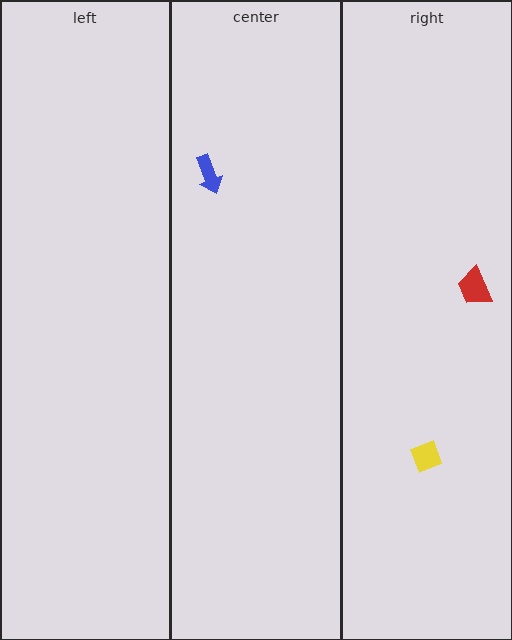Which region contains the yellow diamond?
The right region.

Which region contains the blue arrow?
The center region.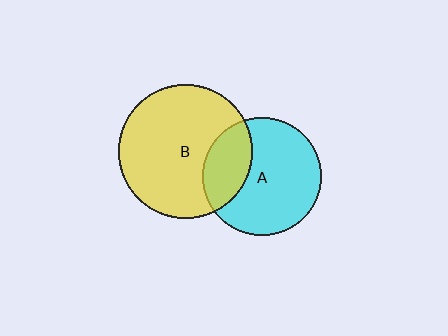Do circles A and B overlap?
Yes.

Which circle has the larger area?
Circle B (yellow).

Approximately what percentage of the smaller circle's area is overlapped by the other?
Approximately 30%.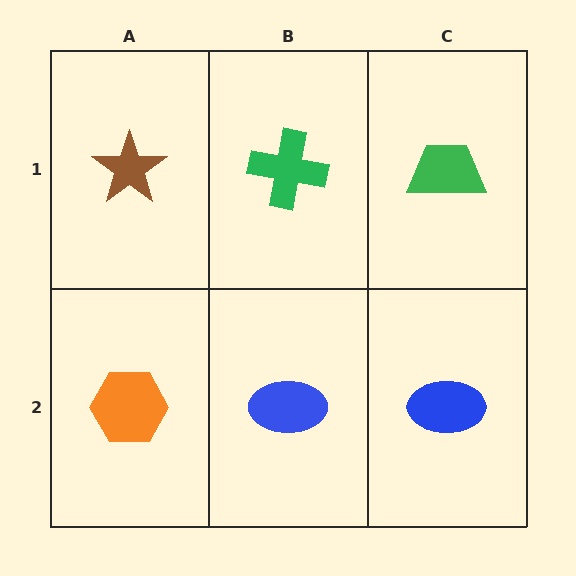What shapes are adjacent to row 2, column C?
A green trapezoid (row 1, column C), a blue ellipse (row 2, column B).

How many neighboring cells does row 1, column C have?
2.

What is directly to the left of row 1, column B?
A brown star.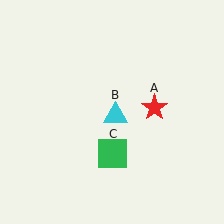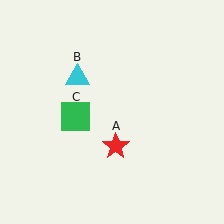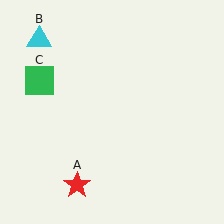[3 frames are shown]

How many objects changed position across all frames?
3 objects changed position: red star (object A), cyan triangle (object B), green square (object C).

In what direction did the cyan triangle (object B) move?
The cyan triangle (object B) moved up and to the left.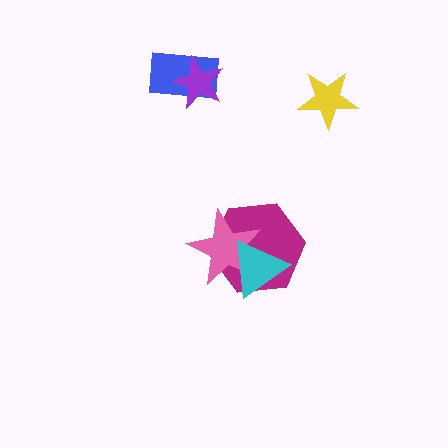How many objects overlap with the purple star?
1 object overlaps with the purple star.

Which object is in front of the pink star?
The cyan triangle is in front of the pink star.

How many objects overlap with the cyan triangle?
2 objects overlap with the cyan triangle.